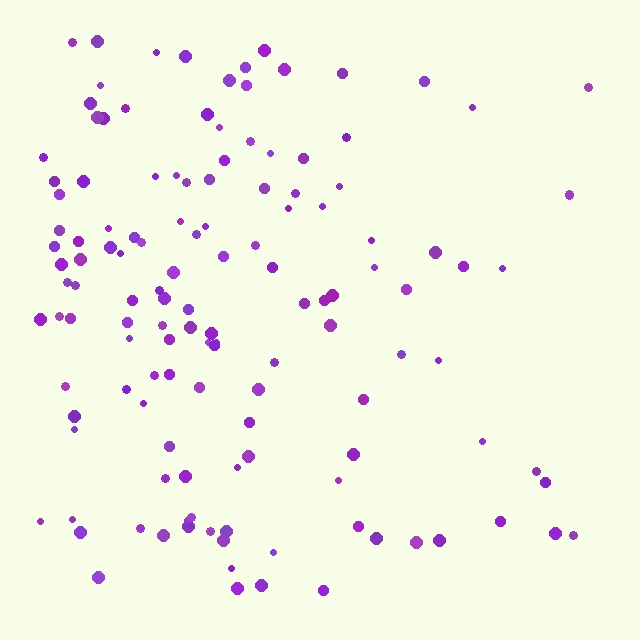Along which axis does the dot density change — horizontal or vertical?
Horizontal.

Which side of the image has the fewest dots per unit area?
The right.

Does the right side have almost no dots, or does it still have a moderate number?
Still a moderate number, just noticeably fewer than the left.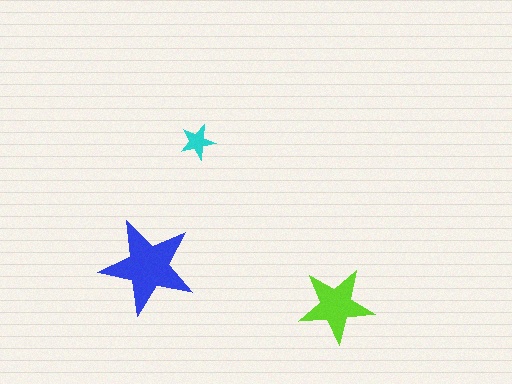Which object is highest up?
The cyan star is topmost.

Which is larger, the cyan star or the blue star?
The blue one.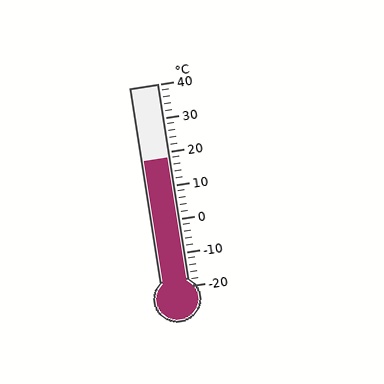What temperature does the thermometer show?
The thermometer shows approximately 18°C.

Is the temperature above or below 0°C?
The temperature is above 0°C.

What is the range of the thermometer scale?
The thermometer scale ranges from -20°C to 40°C.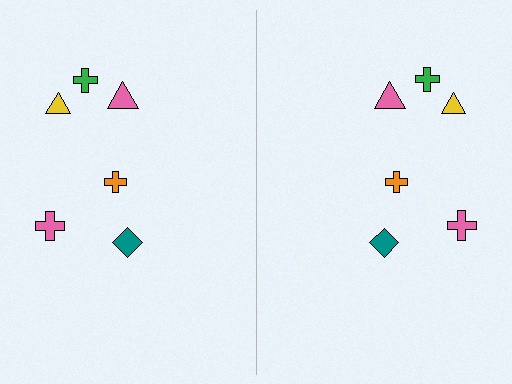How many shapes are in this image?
There are 12 shapes in this image.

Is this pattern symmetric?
Yes, this pattern has bilateral (reflection) symmetry.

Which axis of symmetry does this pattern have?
The pattern has a vertical axis of symmetry running through the center of the image.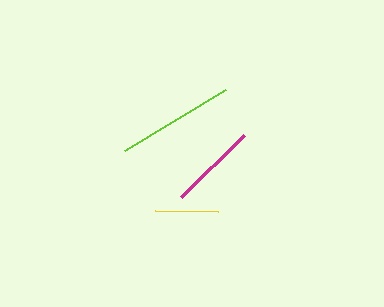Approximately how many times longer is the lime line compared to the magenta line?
The lime line is approximately 1.3 times the length of the magenta line.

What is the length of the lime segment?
The lime segment is approximately 117 pixels long.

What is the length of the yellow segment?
The yellow segment is approximately 62 pixels long.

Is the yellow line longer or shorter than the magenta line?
The magenta line is longer than the yellow line.